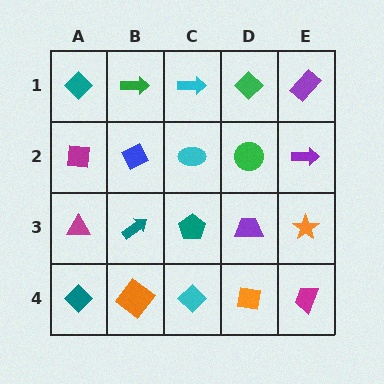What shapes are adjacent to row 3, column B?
A blue diamond (row 2, column B), an orange diamond (row 4, column B), a magenta triangle (row 3, column A), a teal pentagon (row 3, column C).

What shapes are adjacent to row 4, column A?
A magenta triangle (row 3, column A), an orange diamond (row 4, column B).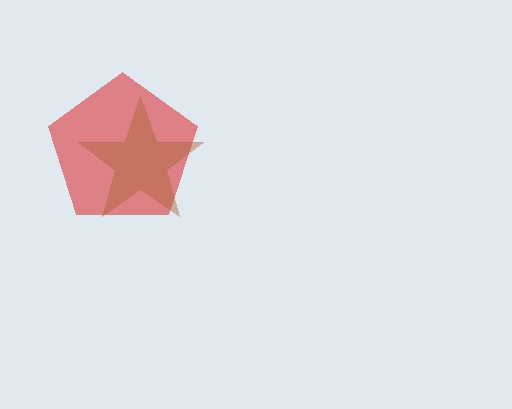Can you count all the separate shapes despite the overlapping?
Yes, there are 2 separate shapes.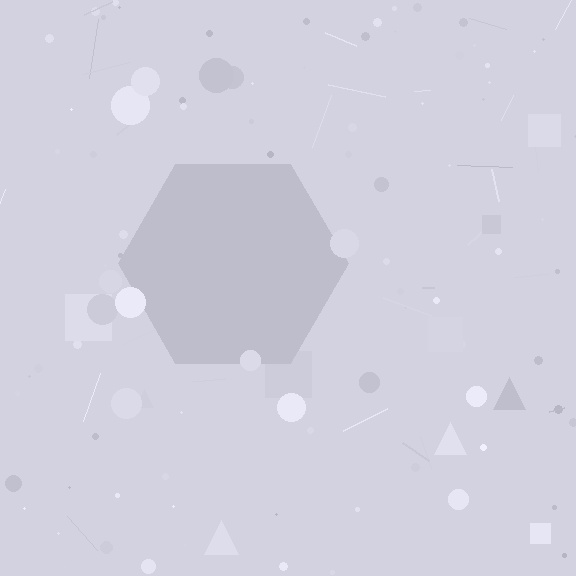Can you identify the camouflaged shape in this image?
The camouflaged shape is a hexagon.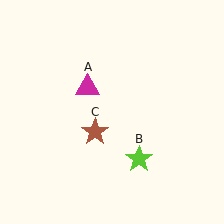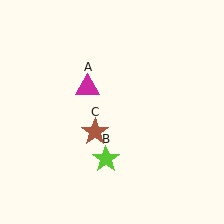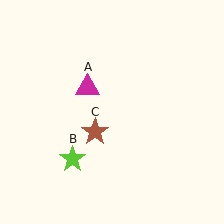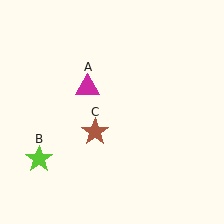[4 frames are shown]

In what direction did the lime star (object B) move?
The lime star (object B) moved left.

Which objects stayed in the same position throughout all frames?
Magenta triangle (object A) and brown star (object C) remained stationary.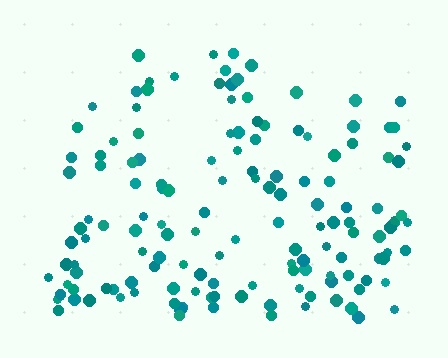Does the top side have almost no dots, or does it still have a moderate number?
Still a moderate number, just noticeably fewer than the bottom.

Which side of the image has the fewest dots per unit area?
The top.